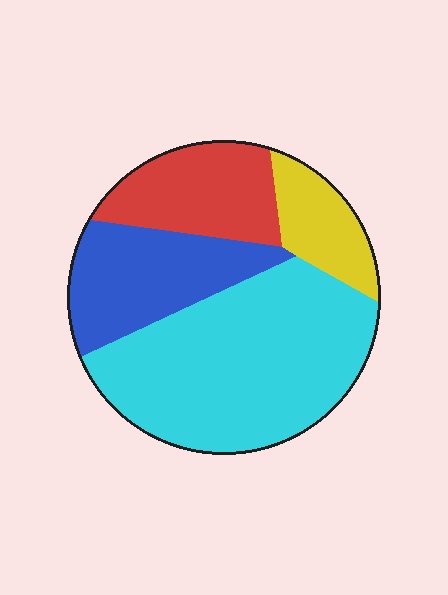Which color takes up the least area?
Yellow, at roughly 10%.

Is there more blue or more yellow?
Blue.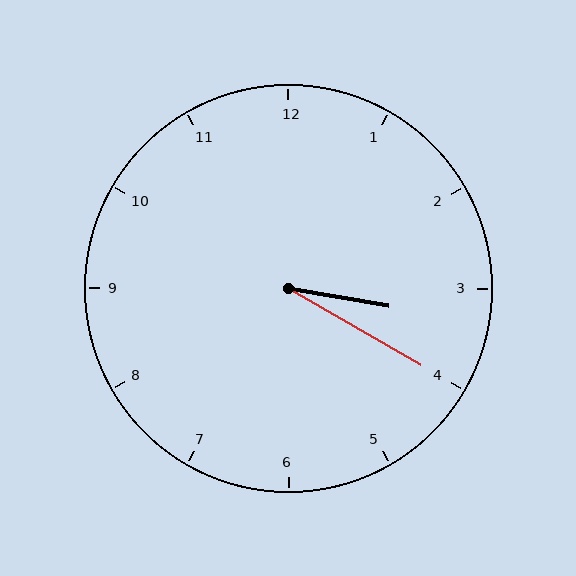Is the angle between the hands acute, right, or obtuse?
It is acute.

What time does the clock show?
3:20.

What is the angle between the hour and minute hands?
Approximately 20 degrees.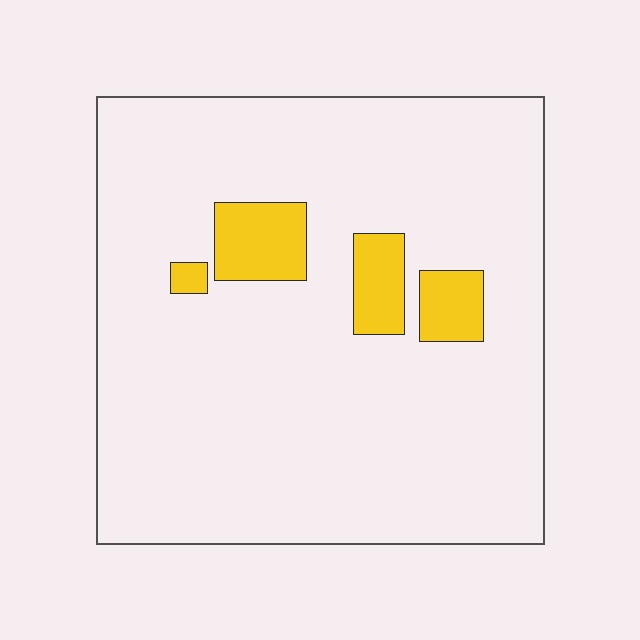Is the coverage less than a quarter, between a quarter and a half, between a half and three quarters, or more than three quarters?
Less than a quarter.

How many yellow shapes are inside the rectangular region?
4.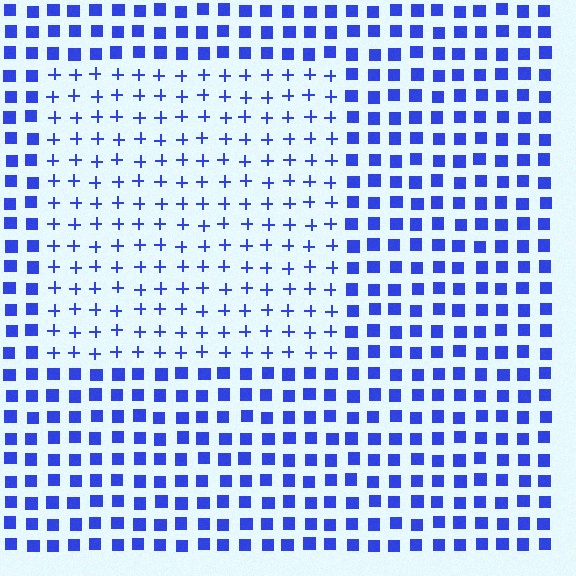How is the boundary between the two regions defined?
The boundary is defined by a change in element shape: plus signs inside vs. squares outside. All elements share the same color and spacing.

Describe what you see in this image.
The image is filled with small blue elements arranged in a uniform grid. A rectangle-shaped region contains plus signs, while the surrounding area contains squares. The boundary is defined purely by the change in element shape.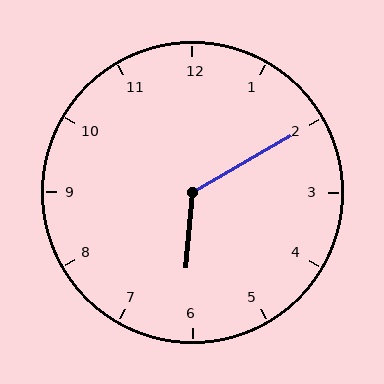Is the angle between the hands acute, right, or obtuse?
It is obtuse.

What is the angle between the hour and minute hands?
Approximately 125 degrees.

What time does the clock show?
6:10.